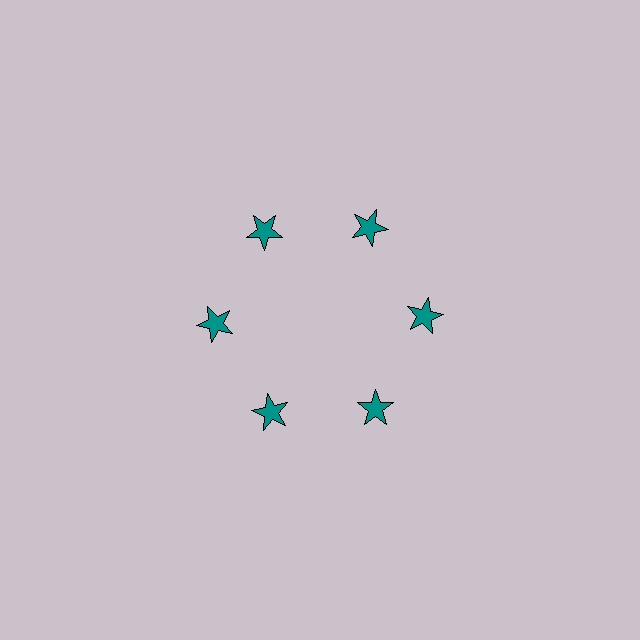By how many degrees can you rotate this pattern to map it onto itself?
The pattern maps onto itself every 60 degrees of rotation.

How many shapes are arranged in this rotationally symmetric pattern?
There are 6 shapes, arranged in 6 groups of 1.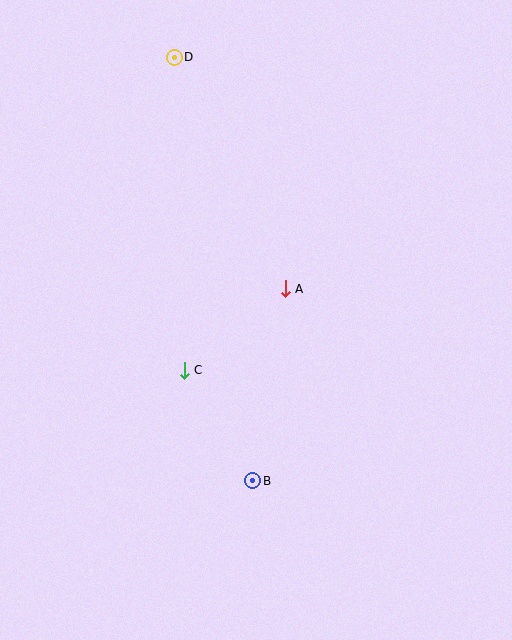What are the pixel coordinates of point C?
Point C is at (184, 370).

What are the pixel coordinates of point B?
Point B is at (253, 481).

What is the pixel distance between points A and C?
The distance between A and C is 129 pixels.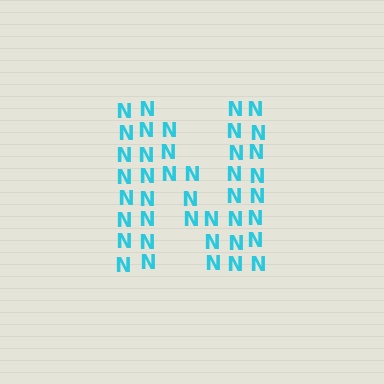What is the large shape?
The large shape is the letter N.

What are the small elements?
The small elements are letter N's.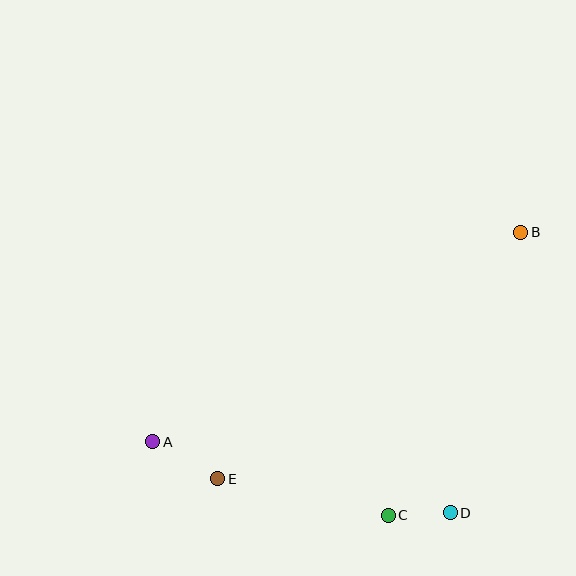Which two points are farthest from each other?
Points A and B are farthest from each other.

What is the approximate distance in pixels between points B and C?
The distance between B and C is approximately 312 pixels.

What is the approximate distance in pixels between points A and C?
The distance between A and C is approximately 247 pixels.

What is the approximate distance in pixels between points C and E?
The distance between C and E is approximately 174 pixels.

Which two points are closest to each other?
Points C and D are closest to each other.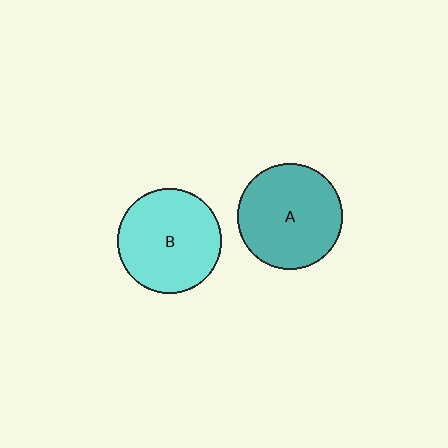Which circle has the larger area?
Circle A (teal).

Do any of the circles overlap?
No, none of the circles overlap.